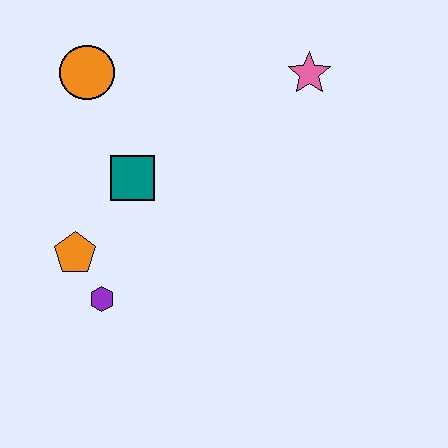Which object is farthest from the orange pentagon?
The pink star is farthest from the orange pentagon.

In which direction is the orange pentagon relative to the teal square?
The orange pentagon is below the teal square.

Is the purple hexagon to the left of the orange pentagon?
No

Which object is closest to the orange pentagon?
The purple hexagon is closest to the orange pentagon.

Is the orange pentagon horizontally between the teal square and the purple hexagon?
No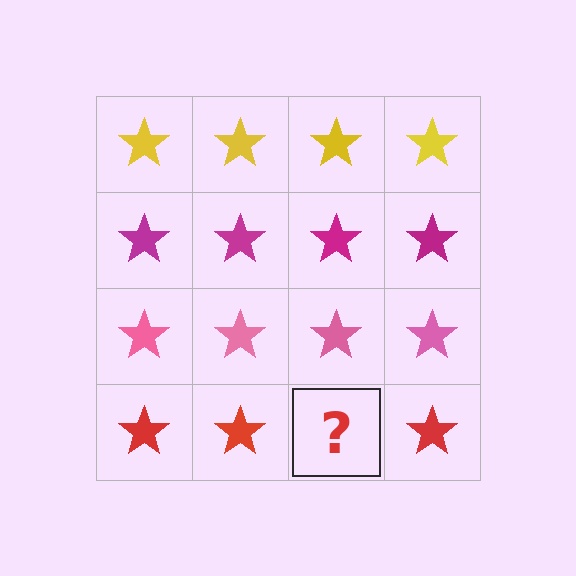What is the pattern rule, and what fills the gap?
The rule is that each row has a consistent color. The gap should be filled with a red star.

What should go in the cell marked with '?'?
The missing cell should contain a red star.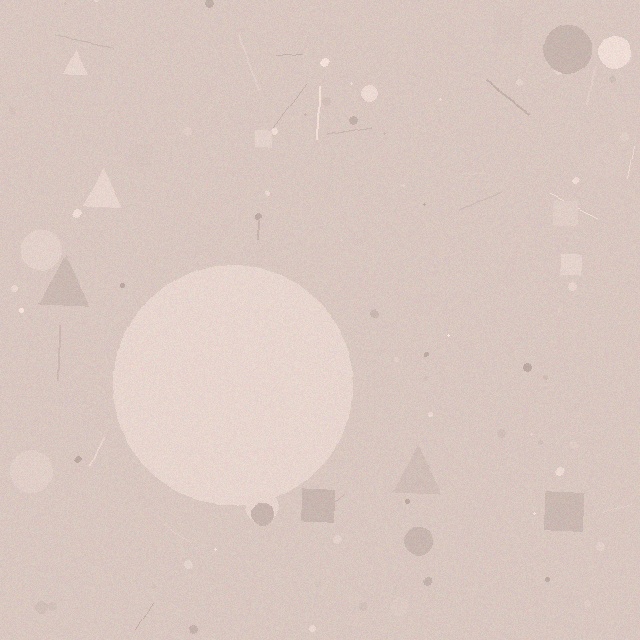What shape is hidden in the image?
A circle is hidden in the image.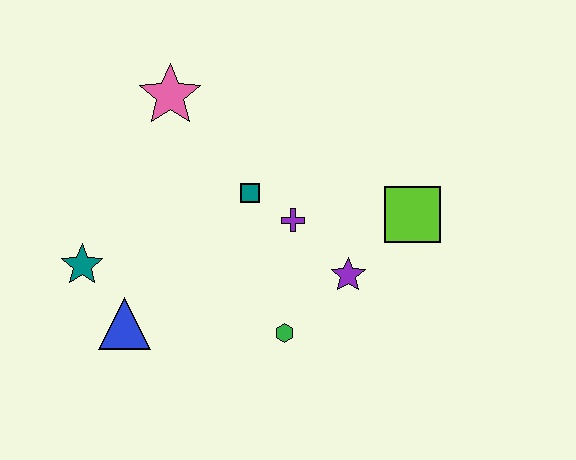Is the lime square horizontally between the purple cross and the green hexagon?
No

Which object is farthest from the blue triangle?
The lime square is farthest from the blue triangle.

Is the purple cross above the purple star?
Yes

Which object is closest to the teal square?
The purple cross is closest to the teal square.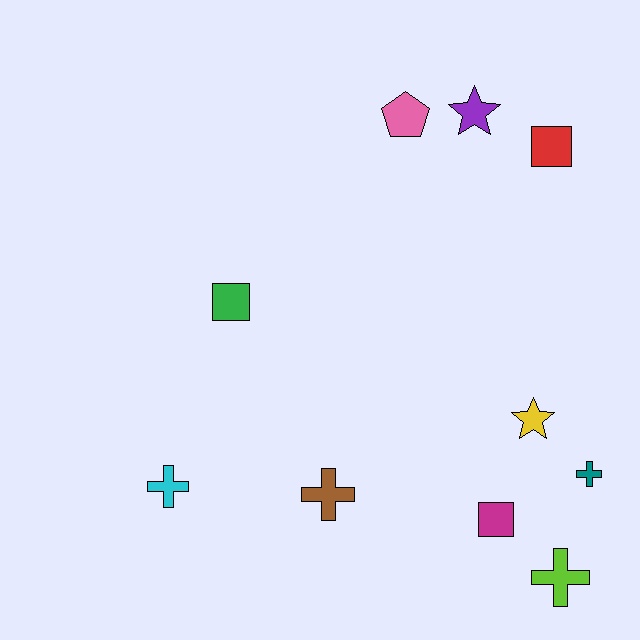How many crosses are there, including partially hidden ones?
There are 4 crosses.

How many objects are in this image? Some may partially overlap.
There are 10 objects.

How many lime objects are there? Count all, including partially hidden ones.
There is 1 lime object.